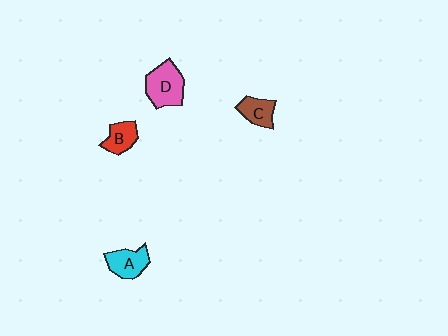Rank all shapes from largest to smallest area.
From largest to smallest: D (pink), A (cyan), B (red), C (brown).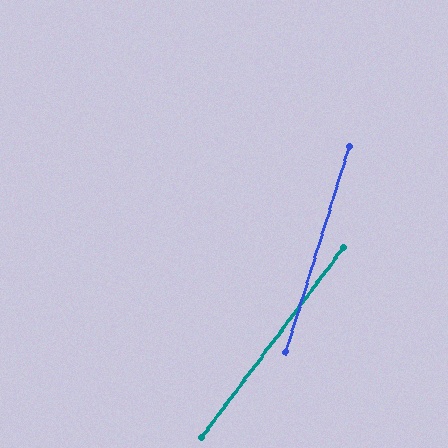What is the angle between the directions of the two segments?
Approximately 20 degrees.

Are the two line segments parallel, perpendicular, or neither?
Neither parallel nor perpendicular — they differ by about 20°.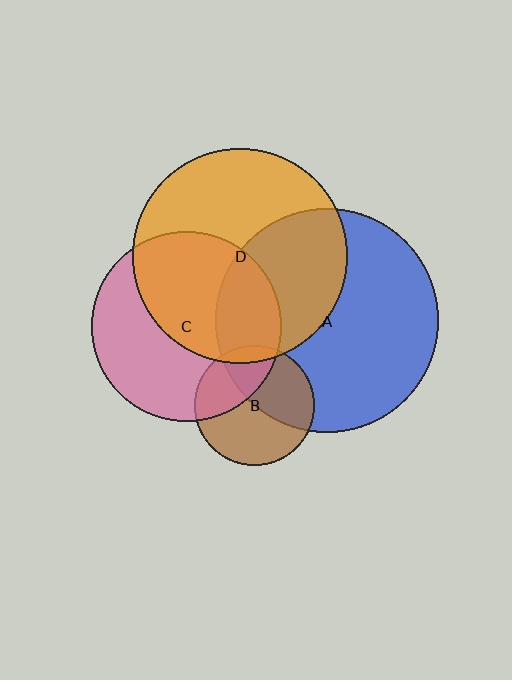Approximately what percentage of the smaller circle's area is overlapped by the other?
Approximately 35%.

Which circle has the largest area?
Circle A (blue).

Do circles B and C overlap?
Yes.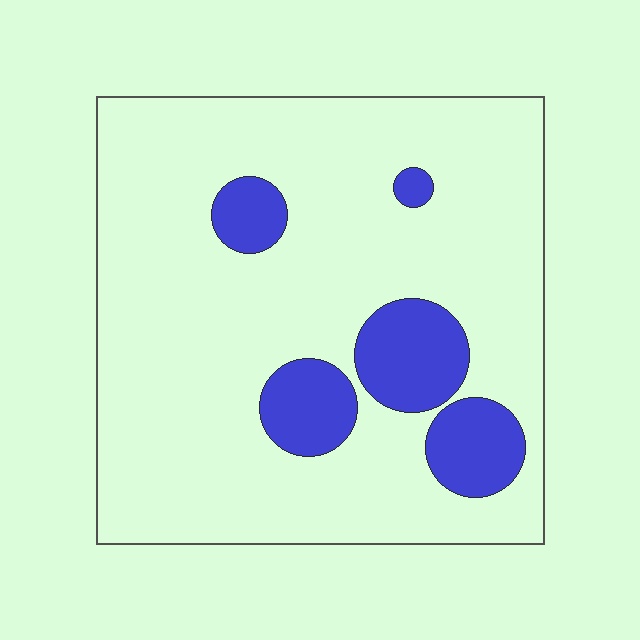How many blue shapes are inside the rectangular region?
5.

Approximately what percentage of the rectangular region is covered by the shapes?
Approximately 15%.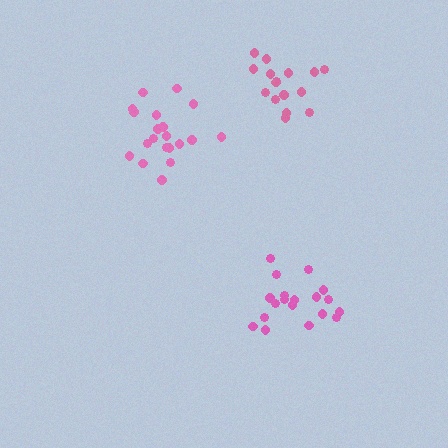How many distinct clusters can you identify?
There are 3 distinct clusters.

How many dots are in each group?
Group 1: 20 dots, Group 2: 19 dots, Group 3: 16 dots (55 total).